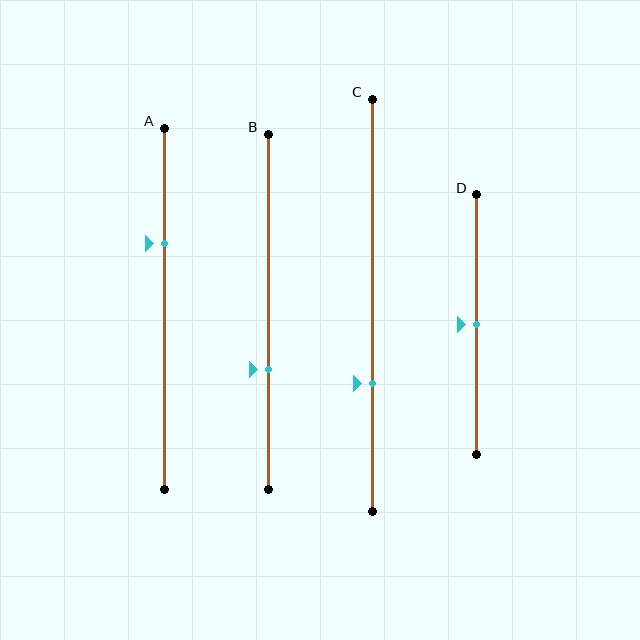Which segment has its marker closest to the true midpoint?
Segment D has its marker closest to the true midpoint.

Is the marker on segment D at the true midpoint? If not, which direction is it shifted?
Yes, the marker on segment D is at the true midpoint.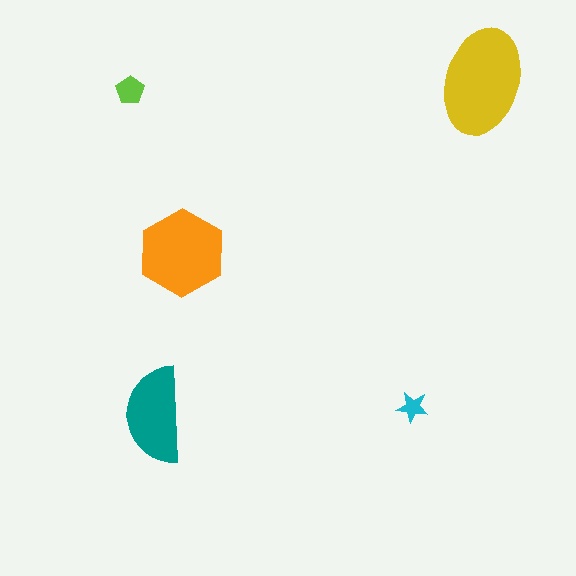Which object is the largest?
The yellow ellipse.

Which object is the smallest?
The cyan star.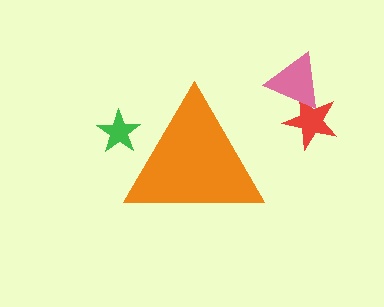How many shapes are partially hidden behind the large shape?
1 shape is partially hidden.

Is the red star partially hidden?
No, the red star is fully visible.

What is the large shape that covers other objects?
An orange triangle.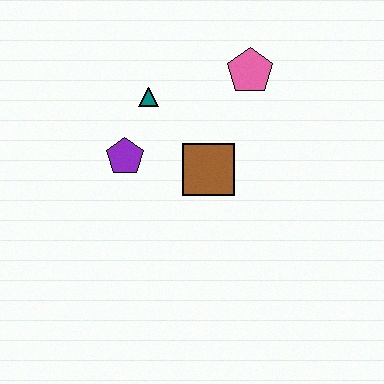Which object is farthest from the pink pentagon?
The purple pentagon is farthest from the pink pentagon.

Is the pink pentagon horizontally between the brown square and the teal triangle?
No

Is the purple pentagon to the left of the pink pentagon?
Yes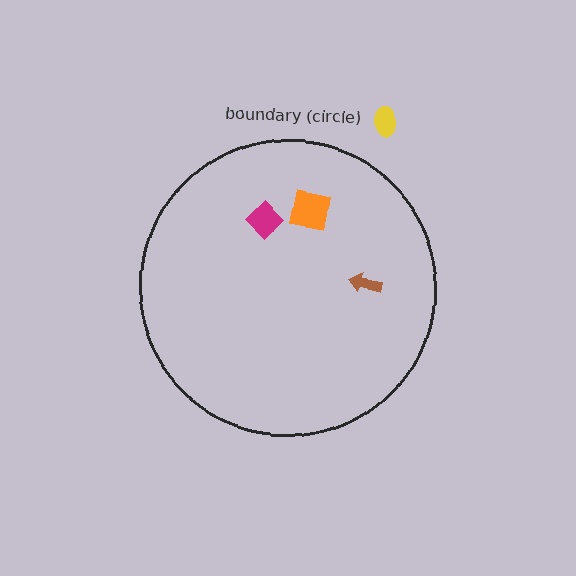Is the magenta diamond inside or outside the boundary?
Inside.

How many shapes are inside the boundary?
3 inside, 1 outside.